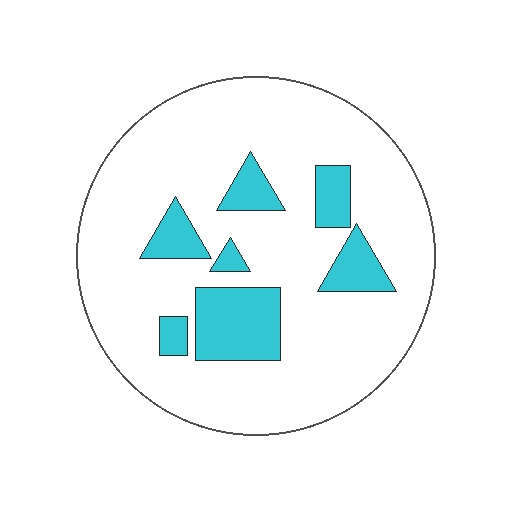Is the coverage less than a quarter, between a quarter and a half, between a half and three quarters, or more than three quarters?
Less than a quarter.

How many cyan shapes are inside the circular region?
7.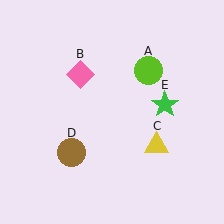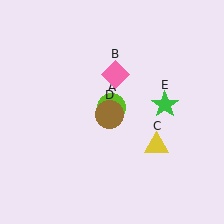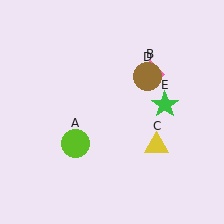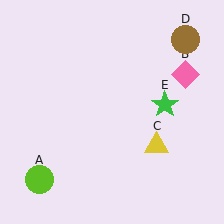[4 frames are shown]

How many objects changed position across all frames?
3 objects changed position: lime circle (object A), pink diamond (object B), brown circle (object D).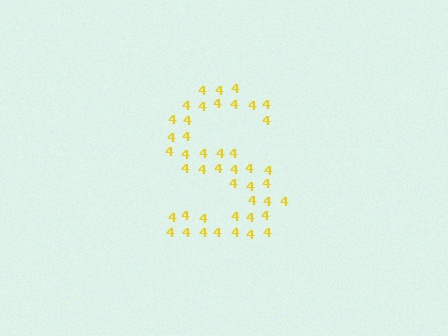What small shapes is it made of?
It is made of small digit 4's.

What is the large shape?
The large shape is the letter S.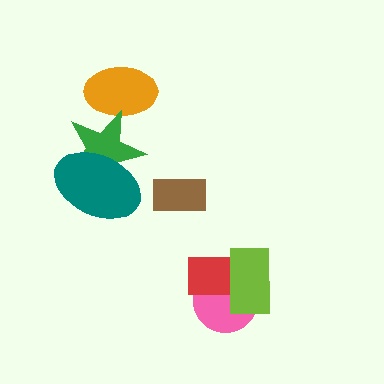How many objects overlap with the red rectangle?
2 objects overlap with the red rectangle.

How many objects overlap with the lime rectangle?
2 objects overlap with the lime rectangle.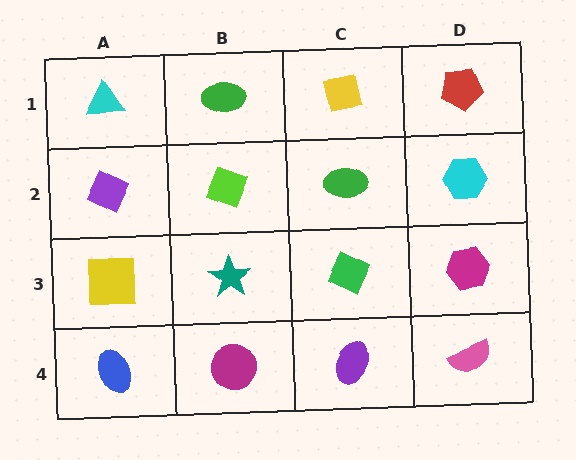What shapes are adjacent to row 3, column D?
A cyan hexagon (row 2, column D), a pink semicircle (row 4, column D), a green diamond (row 3, column C).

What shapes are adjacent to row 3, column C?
A green ellipse (row 2, column C), a purple ellipse (row 4, column C), a teal star (row 3, column B), a magenta hexagon (row 3, column D).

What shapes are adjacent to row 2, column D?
A red pentagon (row 1, column D), a magenta hexagon (row 3, column D), a green ellipse (row 2, column C).